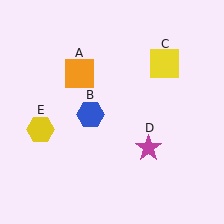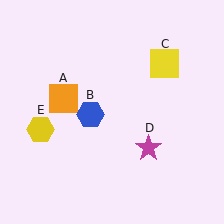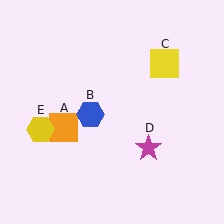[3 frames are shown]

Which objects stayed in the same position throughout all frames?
Blue hexagon (object B) and yellow square (object C) and magenta star (object D) and yellow hexagon (object E) remained stationary.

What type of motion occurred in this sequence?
The orange square (object A) rotated counterclockwise around the center of the scene.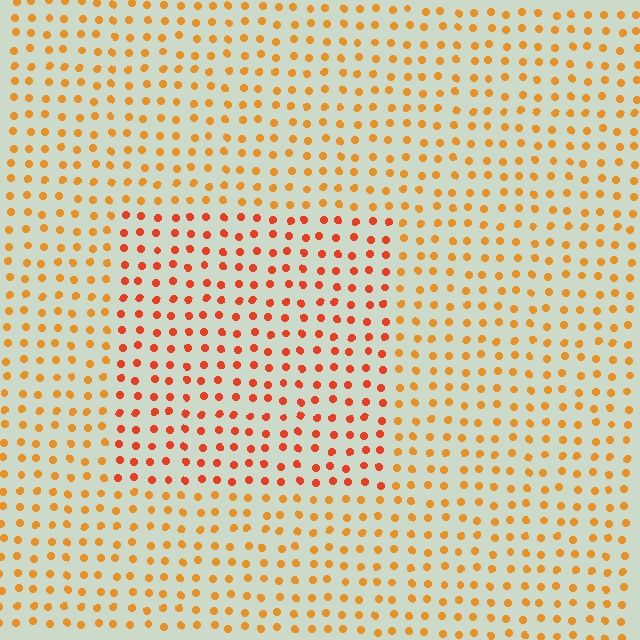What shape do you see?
I see a rectangle.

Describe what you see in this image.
The image is filled with small orange elements in a uniform arrangement. A rectangle-shaped region is visible where the elements are tinted to a slightly different hue, forming a subtle color boundary.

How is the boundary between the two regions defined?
The boundary is defined purely by a slight shift in hue (about 25 degrees). Spacing, size, and orientation are identical on both sides.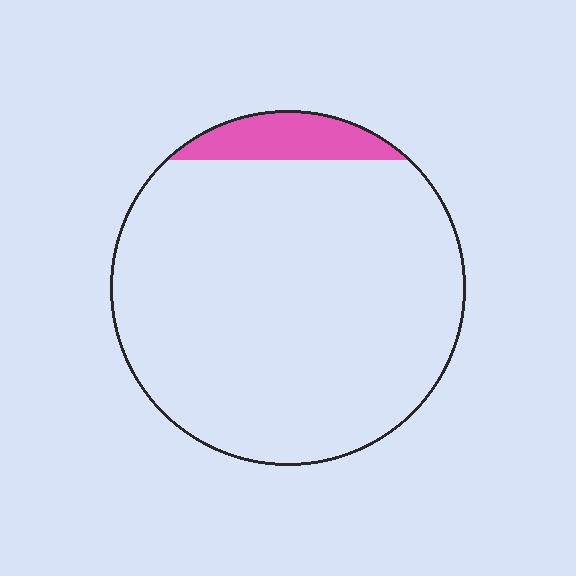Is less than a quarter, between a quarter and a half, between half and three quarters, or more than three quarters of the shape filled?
Less than a quarter.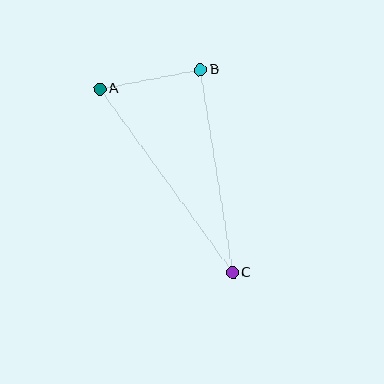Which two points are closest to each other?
Points A and B are closest to each other.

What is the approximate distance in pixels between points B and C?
The distance between B and C is approximately 206 pixels.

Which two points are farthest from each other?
Points A and C are farthest from each other.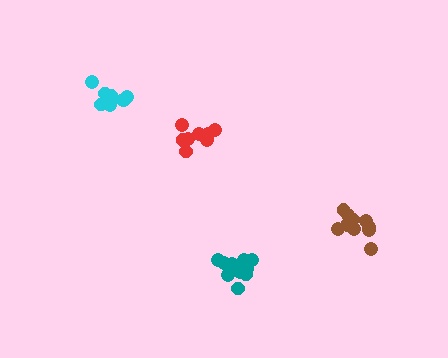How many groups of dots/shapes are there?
There are 4 groups.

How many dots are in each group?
Group 1: 9 dots, Group 2: 11 dots, Group 3: 11 dots, Group 4: 8 dots (39 total).